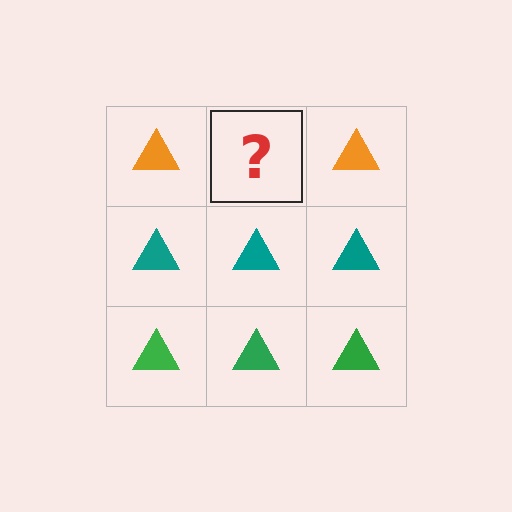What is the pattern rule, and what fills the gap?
The rule is that each row has a consistent color. The gap should be filled with an orange triangle.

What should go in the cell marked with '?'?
The missing cell should contain an orange triangle.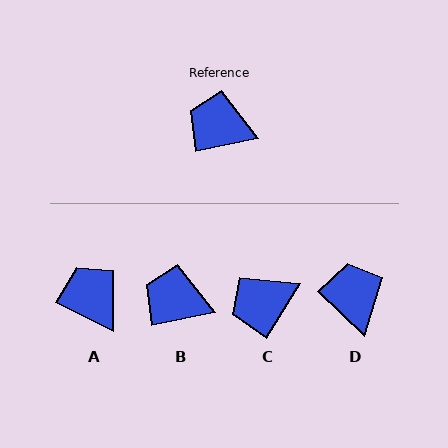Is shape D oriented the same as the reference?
No, it is off by about 55 degrees.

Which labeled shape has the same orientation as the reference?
B.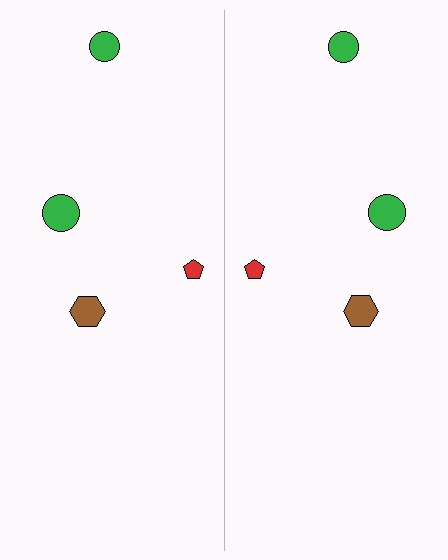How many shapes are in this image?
There are 8 shapes in this image.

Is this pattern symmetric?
Yes, this pattern has bilateral (reflection) symmetry.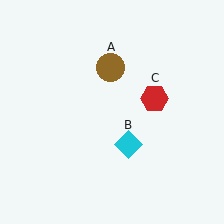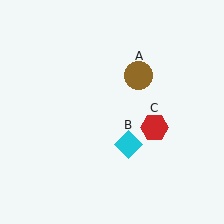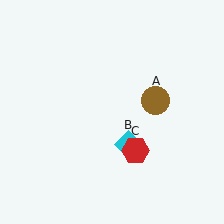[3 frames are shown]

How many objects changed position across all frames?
2 objects changed position: brown circle (object A), red hexagon (object C).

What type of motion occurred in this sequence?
The brown circle (object A), red hexagon (object C) rotated clockwise around the center of the scene.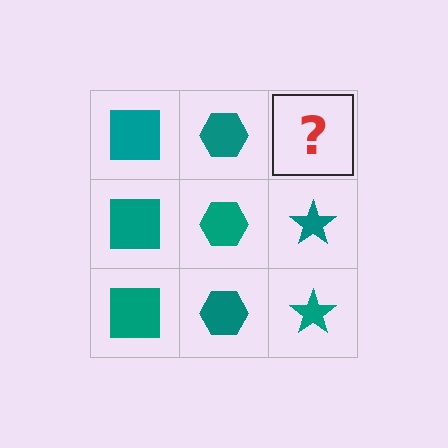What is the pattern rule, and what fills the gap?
The rule is that each column has a consistent shape. The gap should be filled with a teal star.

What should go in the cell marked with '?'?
The missing cell should contain a teal star.